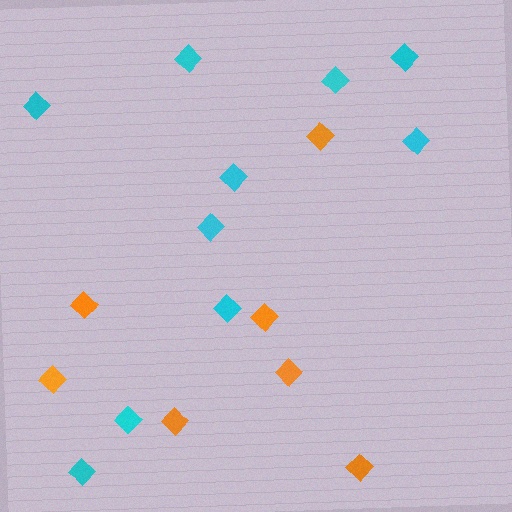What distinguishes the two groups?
There are 2 groups: one group of cyan diamonds (10) and one group of orange diamonds (7).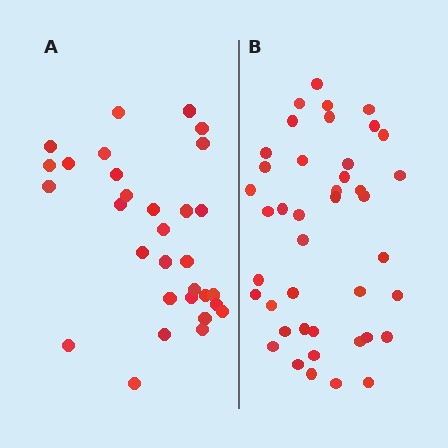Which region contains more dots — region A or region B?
Region B (the right region) has more dots.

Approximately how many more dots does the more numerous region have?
Region B has roughly 12 or so more dots than region A.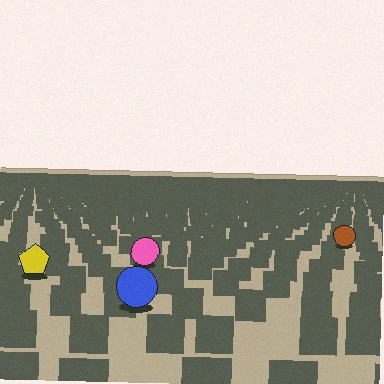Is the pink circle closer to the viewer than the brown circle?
Yes. The pink circle is closer — you can tell from the texture gradient: the ground texture is coarser near it.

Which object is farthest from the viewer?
The brown circle is farthest from the viewer. It appears smaller and the ground texture around it is denser.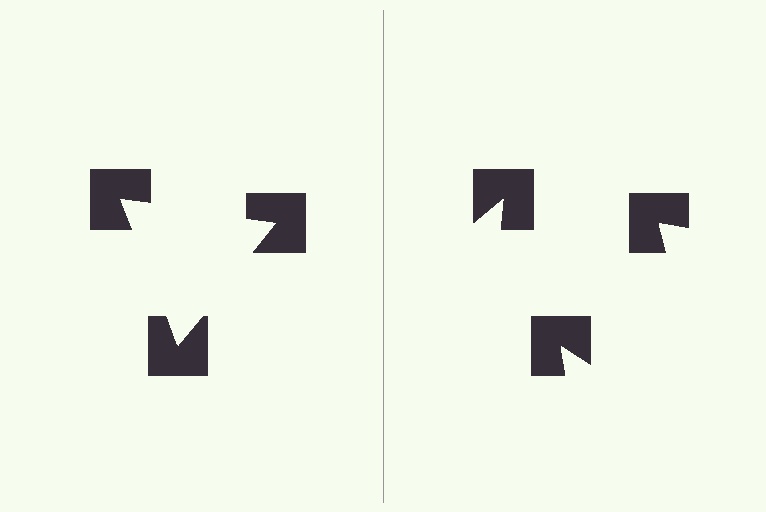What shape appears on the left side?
An illusory triangle.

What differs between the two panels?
The notched squares are positioned identically on both sides; only the wedge orientations differ. On the left they align to a triangle; on the right they are misaligned.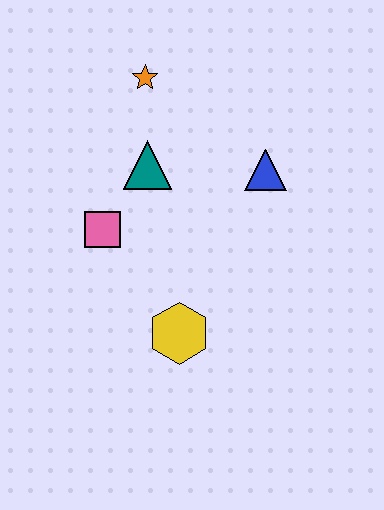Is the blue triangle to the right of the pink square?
Yes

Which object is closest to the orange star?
The teal triangle is closest to the orange star.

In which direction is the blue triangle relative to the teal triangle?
The blue triangle is to the right of the teal triangle.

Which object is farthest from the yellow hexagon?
The orange star is farthest from the yellow hexagon.